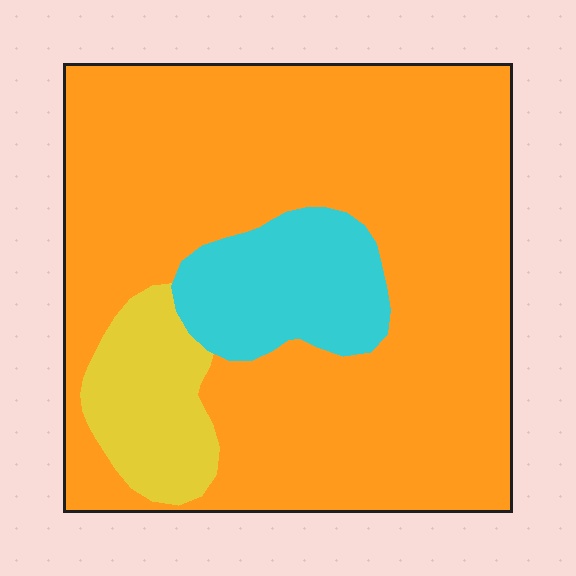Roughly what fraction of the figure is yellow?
Yellow takes up less than a quarter of the figure.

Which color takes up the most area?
Orange, at roughly 75%.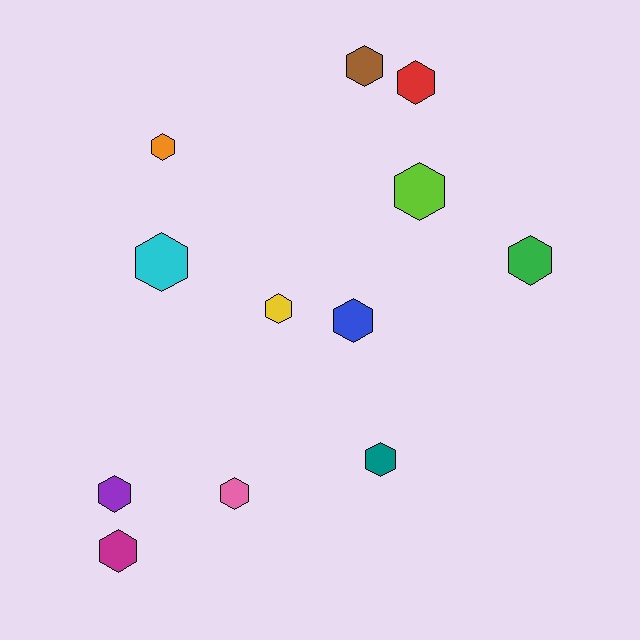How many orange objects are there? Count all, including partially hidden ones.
There is 1 orange object.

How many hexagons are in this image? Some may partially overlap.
There are 12 hexagons.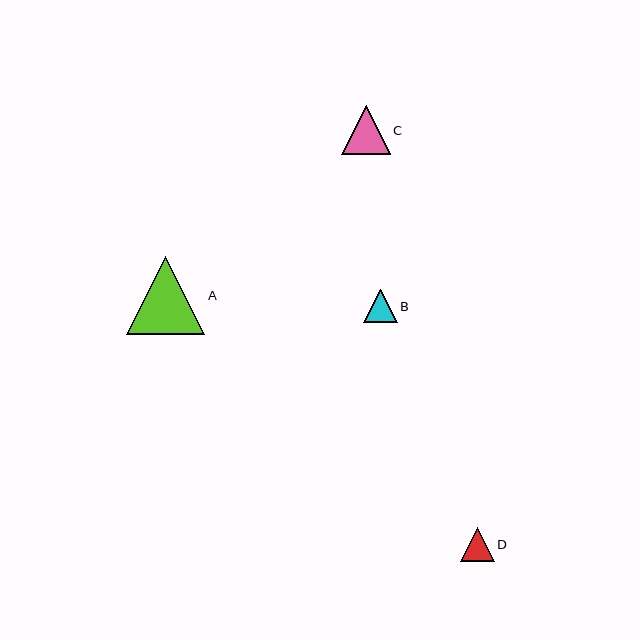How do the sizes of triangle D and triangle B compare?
Triangle D and triangle B are approximately the same size.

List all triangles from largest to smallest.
From largest to smallest: A, C, D, B.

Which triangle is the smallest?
Triangle B is the smallest with a size of approximately 34 pixels.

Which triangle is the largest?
Triangle A is the largest with a size of approximately 79 pixels.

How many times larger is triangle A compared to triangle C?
Triangle A is approximately 1.6 times the size of triangle C.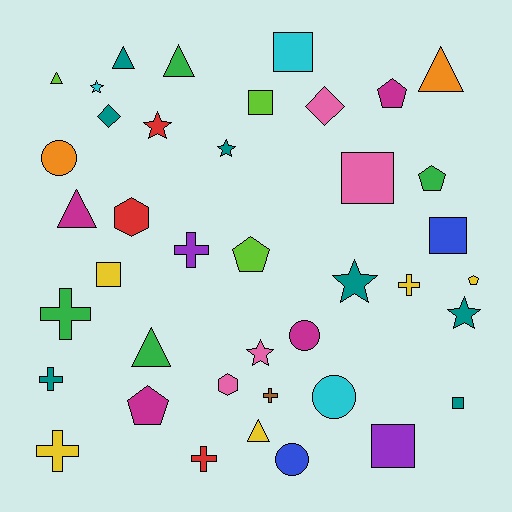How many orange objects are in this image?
There are 2 orange objects.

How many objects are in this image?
There are 40 objects.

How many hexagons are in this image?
There are 2 hexagons.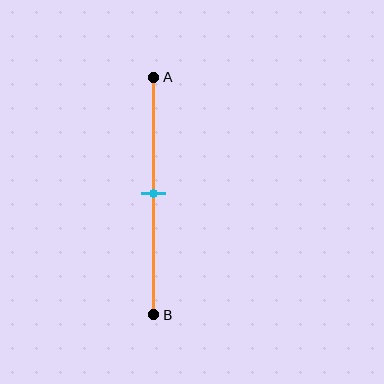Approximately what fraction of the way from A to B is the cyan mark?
The cyan mark is approximately 50% of the way from A to B.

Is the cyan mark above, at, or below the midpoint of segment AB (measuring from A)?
The cyan mark is approximately at the midpoint of segment AB.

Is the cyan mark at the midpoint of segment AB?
Yes, the mark is approximately at the midpoint.